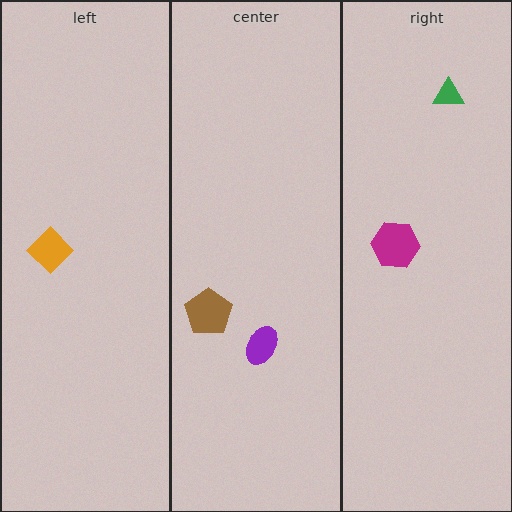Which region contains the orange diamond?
The left region.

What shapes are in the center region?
The purple ellipse, the brown pentagon.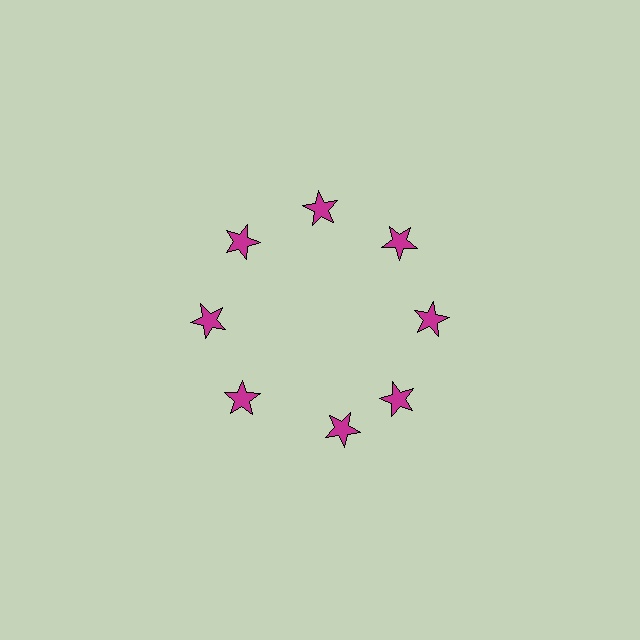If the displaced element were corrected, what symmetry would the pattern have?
It would have 8-fold rotational symmetry — the pattern would map onto itself every 45 degrees.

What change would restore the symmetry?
The symmetry would be restored by rotating it back into even spacing with its neighbors so that all 8 stars sit at equal angles and equal distance from the center.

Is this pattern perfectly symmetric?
No. The 8 magenta stars are arranged in a ring, but one element near the 6 o'clock position is rotated out of alignment along the ring, breaking the 8-fold rotational symmetry.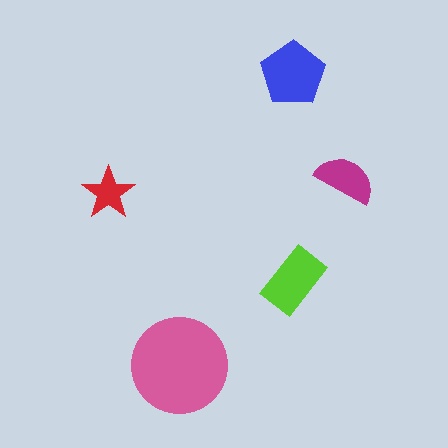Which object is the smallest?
The red star.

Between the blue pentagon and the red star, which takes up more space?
The blue pentagon.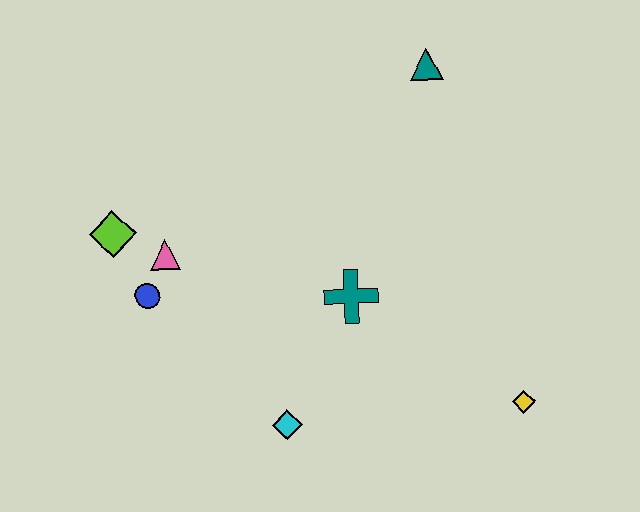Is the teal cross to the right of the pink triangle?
Yes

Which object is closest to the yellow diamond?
The teal cross is closest to the yellow diamond.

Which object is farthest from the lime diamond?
The yellow diamond is farthest from the lime diamond.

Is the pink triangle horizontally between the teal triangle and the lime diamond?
Yes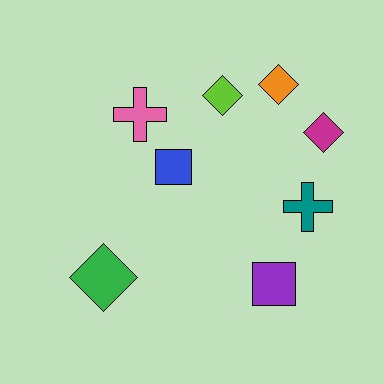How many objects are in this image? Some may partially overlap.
There are 8 objects.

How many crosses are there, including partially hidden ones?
There are 2 crosses.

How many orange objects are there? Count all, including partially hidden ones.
There is 1 orange object.